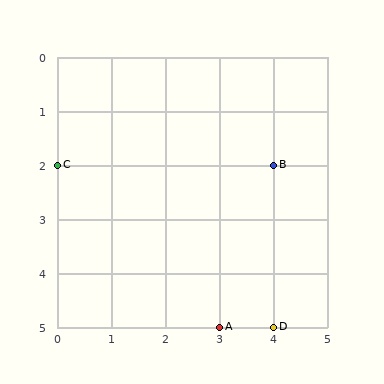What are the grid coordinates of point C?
Point C is at grid coordinates (0, 2).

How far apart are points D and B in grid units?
Points D and B are 3 rows apart.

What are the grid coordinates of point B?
Point B is at grid coordinates (4, 2).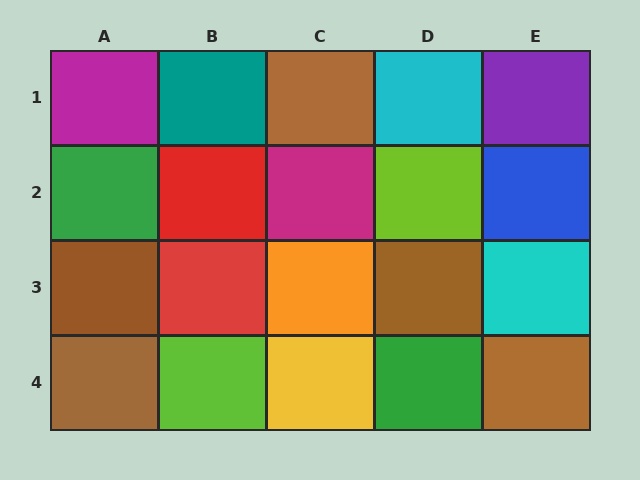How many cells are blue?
1 cell is blue.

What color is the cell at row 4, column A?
Brown.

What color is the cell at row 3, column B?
Red.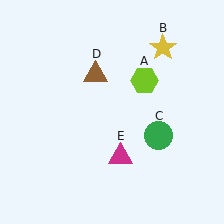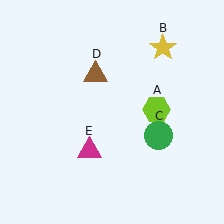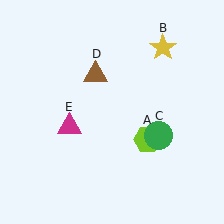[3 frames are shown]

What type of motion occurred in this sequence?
The lime hexagon (object A), magenta triangle (object E) rotated clockwise around the center of the scene.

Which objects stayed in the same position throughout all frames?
Yellow star (object B) and green circle (object C) and brown triangle (object D) remained stationary.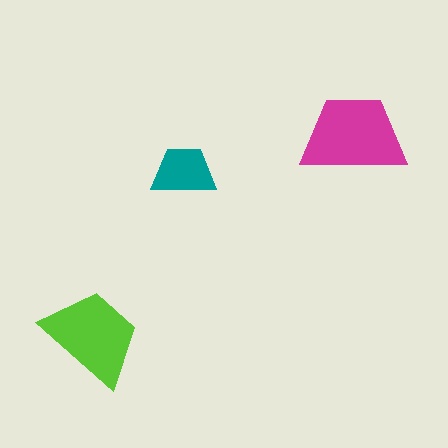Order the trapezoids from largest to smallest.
the magenta one, the lime one, the teal one.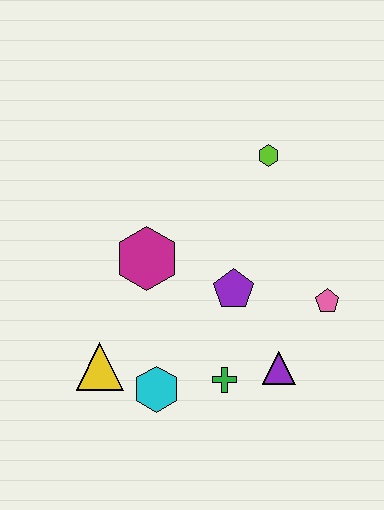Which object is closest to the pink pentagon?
The purple triangle is closest to the pink pentagon.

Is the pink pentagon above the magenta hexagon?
No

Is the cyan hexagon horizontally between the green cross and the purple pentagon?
No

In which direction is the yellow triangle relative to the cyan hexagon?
The yellow triangle is to the left of the cyan hexagon.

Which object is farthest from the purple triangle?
The lime hexagon is farthest from the purple triangle.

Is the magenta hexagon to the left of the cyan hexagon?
Yes